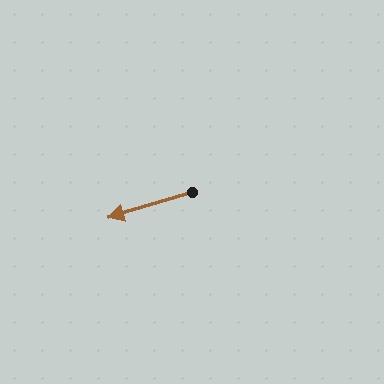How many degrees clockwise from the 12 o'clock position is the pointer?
Approximately 253 degrees.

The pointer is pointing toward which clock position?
Roughly 8 o'clock.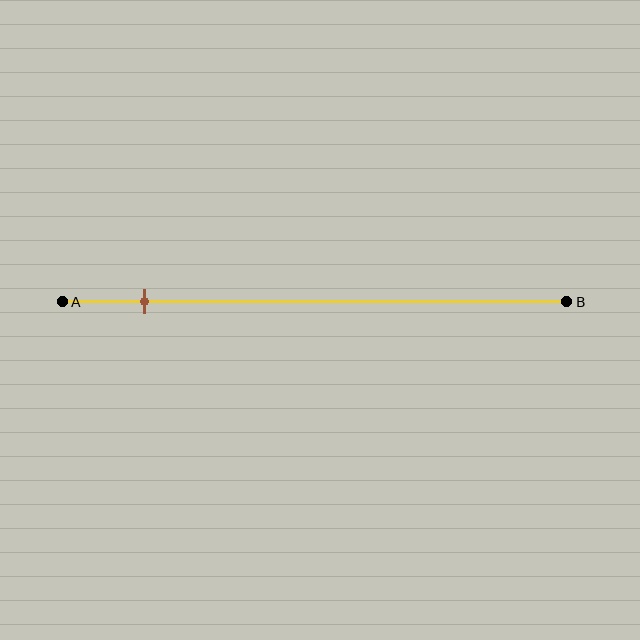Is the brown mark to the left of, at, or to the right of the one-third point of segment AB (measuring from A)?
The brown mark is to the left of the one-third point of segment AB.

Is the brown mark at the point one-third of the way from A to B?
No, the mark is at about 15% from A, not at the 33% one-third point.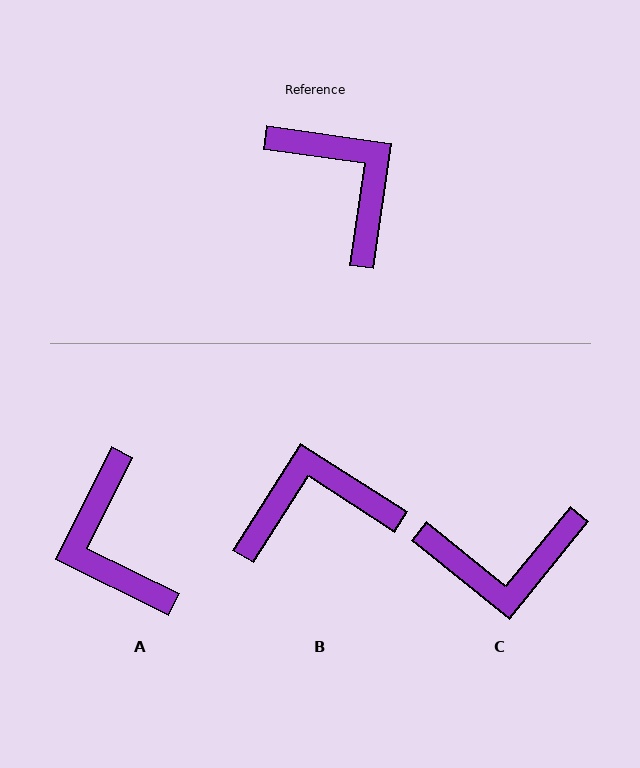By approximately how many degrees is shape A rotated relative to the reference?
Approximately 162 degrees counter-clockwise.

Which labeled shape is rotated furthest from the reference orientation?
A, about 162 degrees away.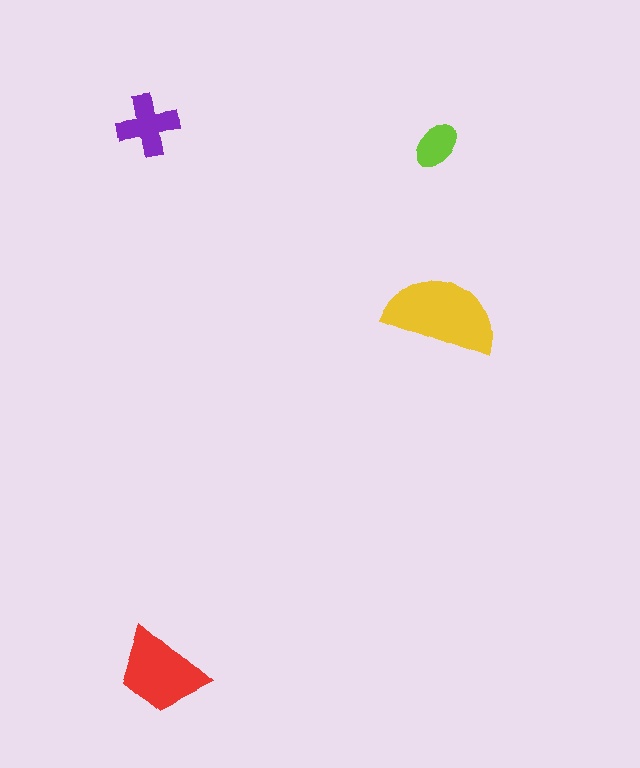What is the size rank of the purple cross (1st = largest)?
3rd.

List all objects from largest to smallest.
The yellow semicircle, the red trapezoid, the purple cross, the lime ellipse.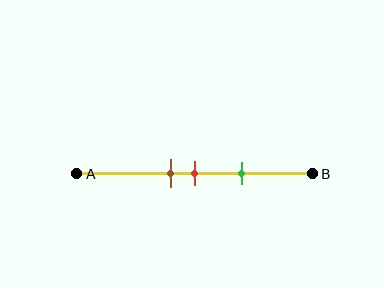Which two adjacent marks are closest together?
The brown and red marks are the closest adjacent pair.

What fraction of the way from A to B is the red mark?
The red mark is approximately 50% (0.5) of the way from A to B.